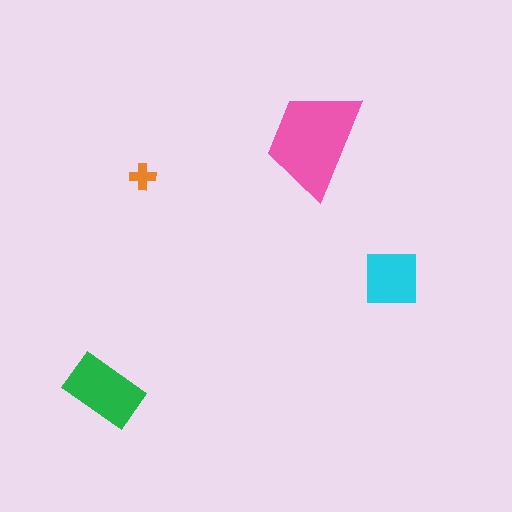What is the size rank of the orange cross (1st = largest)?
4th.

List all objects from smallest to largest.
The orange cross, the cyan square, the green rectangle, the pink trapezoid.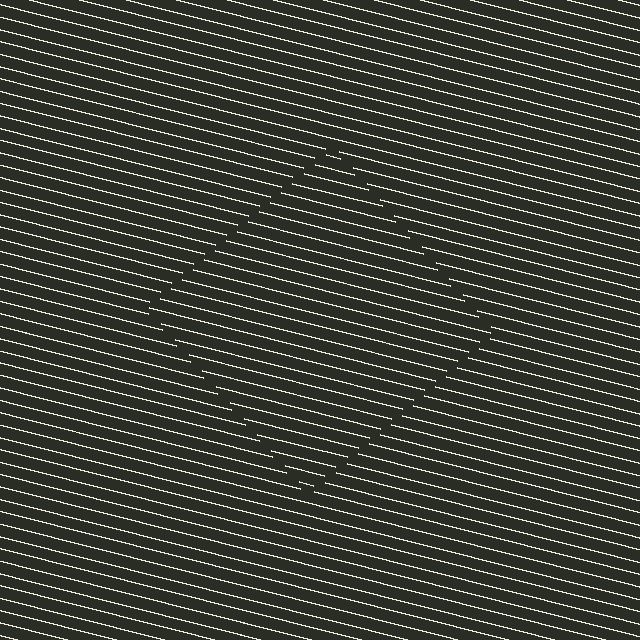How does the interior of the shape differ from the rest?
The interior of the shape contains the same grating, shifted by half a period — the contour is defined by the phase discontinuity where line-ends from the inner and outer gratings abut.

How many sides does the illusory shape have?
4 sides — the line-ends trace a square.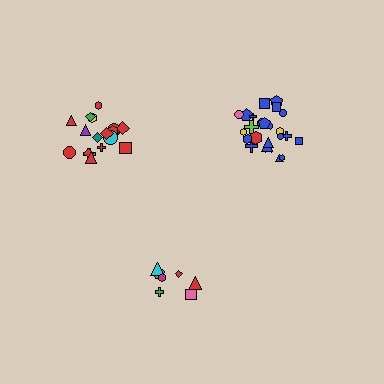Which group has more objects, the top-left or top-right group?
The top-right group.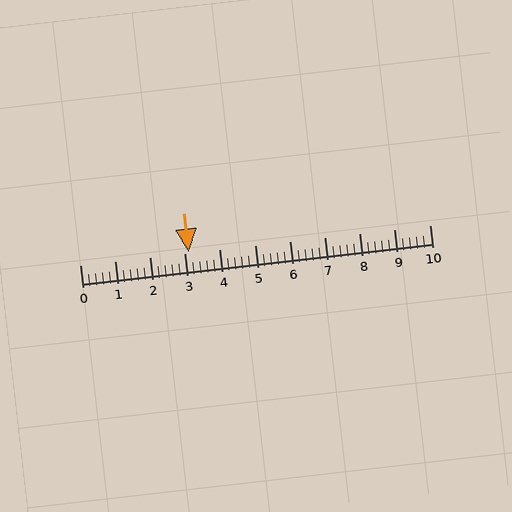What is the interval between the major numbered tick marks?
The major tick marks are spaced 1 units apart.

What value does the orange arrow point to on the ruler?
The orange arrow points to approximately 3.1.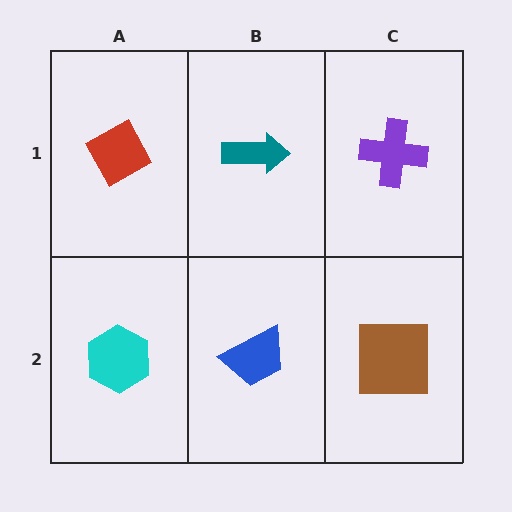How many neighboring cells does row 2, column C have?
2.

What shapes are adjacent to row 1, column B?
A blue trapezoid (row 2, column B), a red diamond (row 1, column A), a purple cross (row 1, column C).